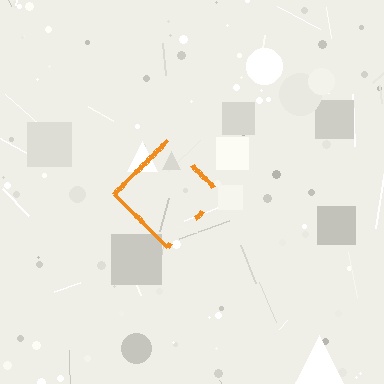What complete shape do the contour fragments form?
The contour fragments form a diamond.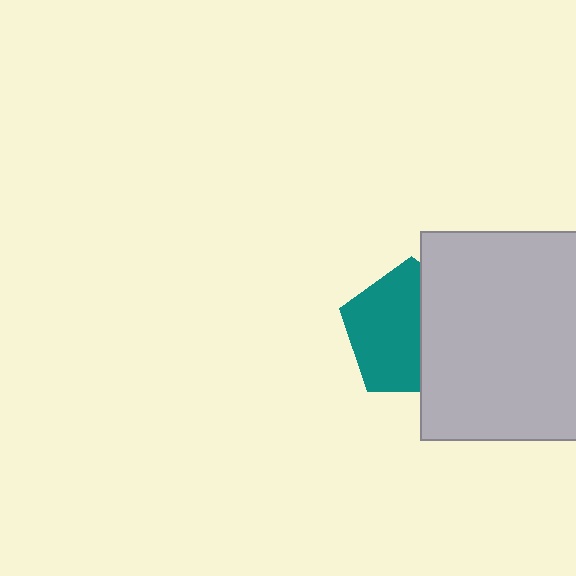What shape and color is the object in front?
The object in front is a light gray square.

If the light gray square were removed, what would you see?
You would see the complete teal pentagon.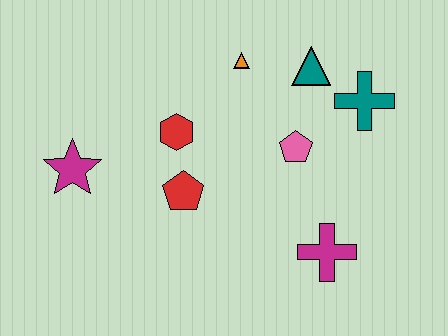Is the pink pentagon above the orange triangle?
No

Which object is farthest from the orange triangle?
The magenta cross is farthest from the orange triangle.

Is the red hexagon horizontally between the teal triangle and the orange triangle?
No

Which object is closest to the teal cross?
The teal triangle is closest to the teal cross.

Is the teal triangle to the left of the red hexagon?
No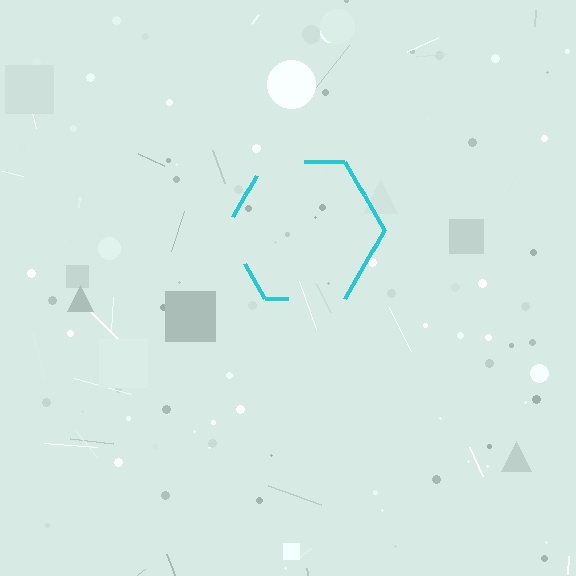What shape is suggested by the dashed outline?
The dashed outline suggests a hexagon.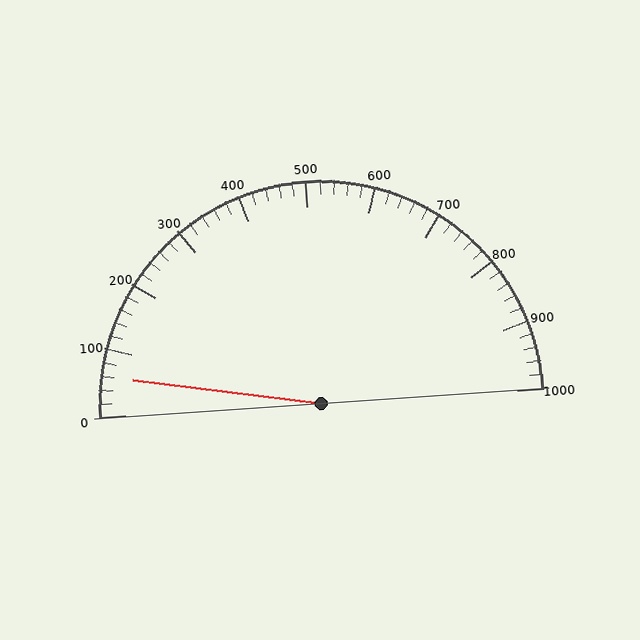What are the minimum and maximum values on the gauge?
The gauge ranges from 0 to 1000.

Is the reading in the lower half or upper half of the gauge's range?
The reading is in the lower half of the range (0 to 1000).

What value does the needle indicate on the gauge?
The needle indicates approximately 60.